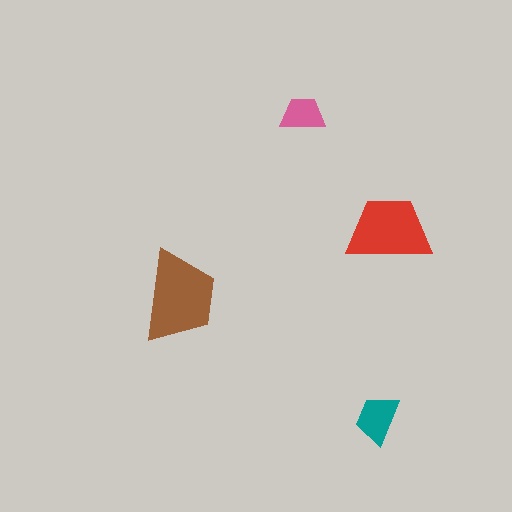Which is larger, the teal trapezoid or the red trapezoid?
The red one.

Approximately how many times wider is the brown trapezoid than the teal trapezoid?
About 2 times wider.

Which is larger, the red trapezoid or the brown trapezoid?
The brown one.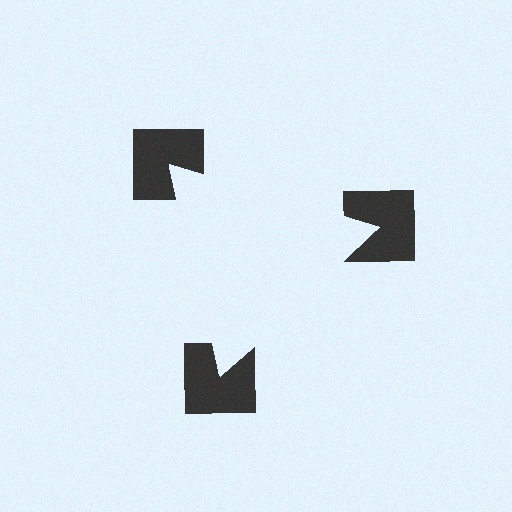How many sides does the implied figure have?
3 sides.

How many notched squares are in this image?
There are 3 — one at each vertex of the illusory triangle.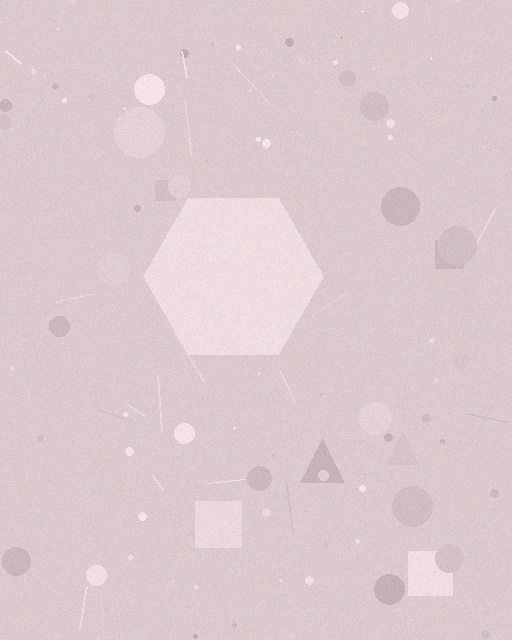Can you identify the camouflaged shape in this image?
The camouflaged shape is a hexagon.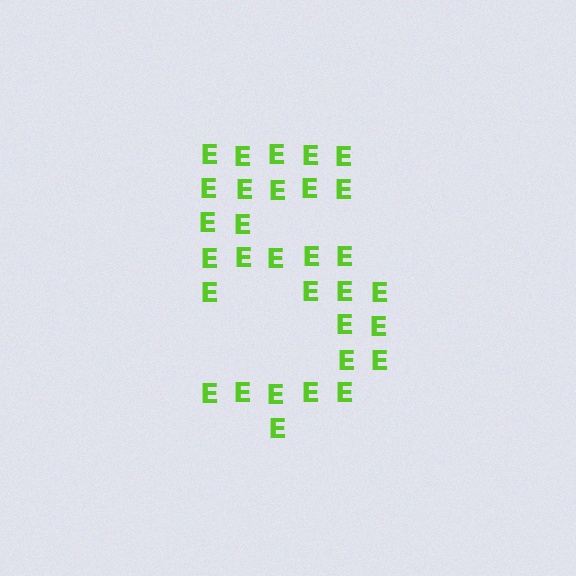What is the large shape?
The large shape is the digit 5.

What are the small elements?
The small elements are letter E's.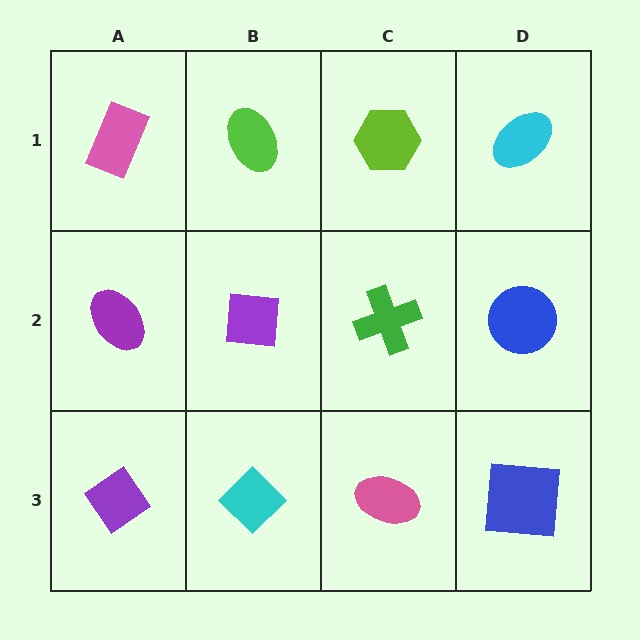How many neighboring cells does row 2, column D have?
3.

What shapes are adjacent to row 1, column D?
A blue circle (row 2, column D), a lime hexagon (row 1, column C).